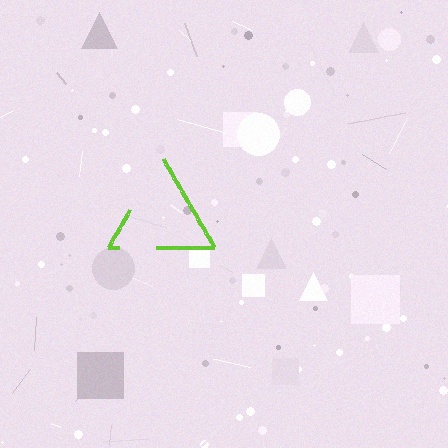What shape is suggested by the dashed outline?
The dashed outline suggests a triangle.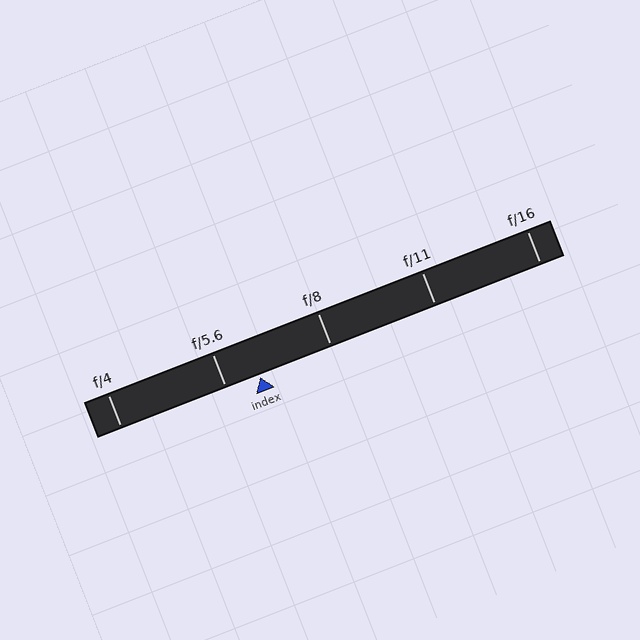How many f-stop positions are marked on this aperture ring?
There are 5 f-stop positions marked.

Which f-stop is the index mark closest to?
The index mark is closest to f/5.6.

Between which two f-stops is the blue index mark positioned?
The index mark is between f/5.6 and f/8.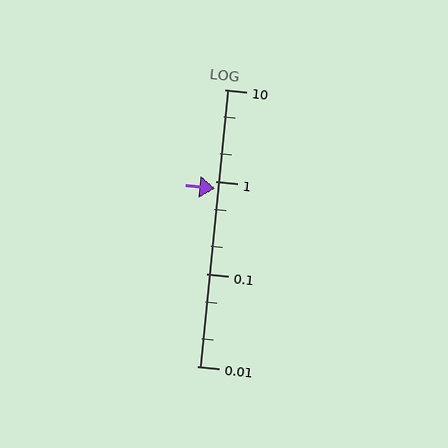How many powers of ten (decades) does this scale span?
The scale spans 3 decades, from 0.01 to 10.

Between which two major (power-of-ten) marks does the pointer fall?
The pointer is between 0.1 and 1.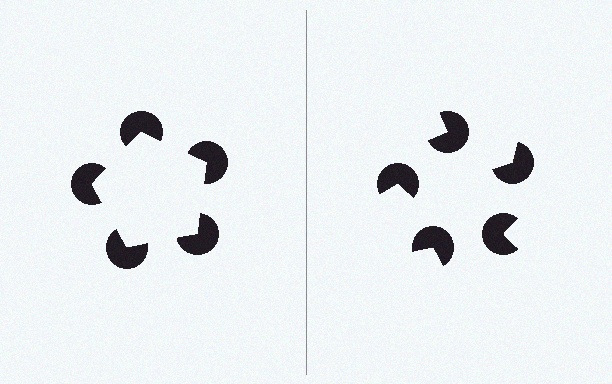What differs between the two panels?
The pac-man discs are positioned identically on both sides; only the wedge orientations differ. On the left they align to a pentagon; on the right they are misaligned.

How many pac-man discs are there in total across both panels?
10 — 5 on each side.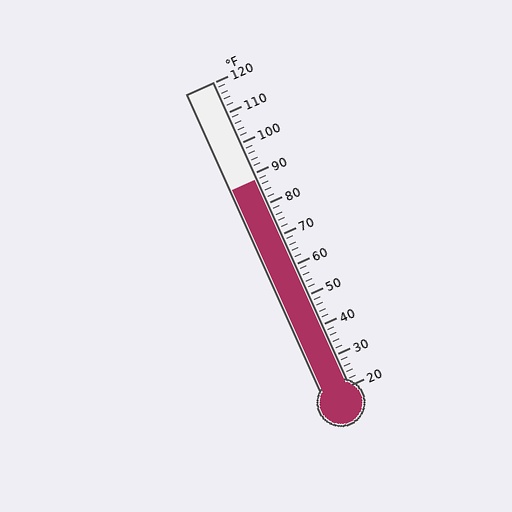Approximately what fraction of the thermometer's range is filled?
The thermometer is filled to approximately 70% of its range.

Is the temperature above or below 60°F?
The temperature is above 60°F.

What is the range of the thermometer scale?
The thermometer scale ranges from 20°F to 120°F.